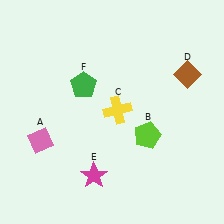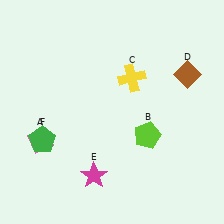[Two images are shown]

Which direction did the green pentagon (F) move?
The green pentagon (F) moved down.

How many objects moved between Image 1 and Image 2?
2 objects moved between the two images.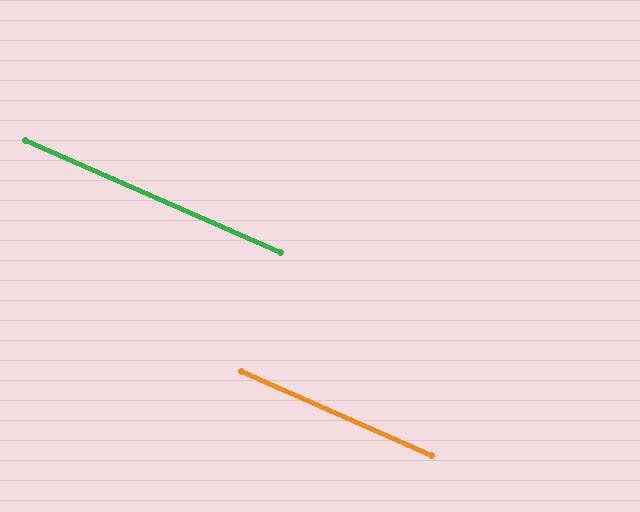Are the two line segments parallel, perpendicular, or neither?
Parallel — their directions differ by only 0.2°.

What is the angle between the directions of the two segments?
Approximately 0 degrees.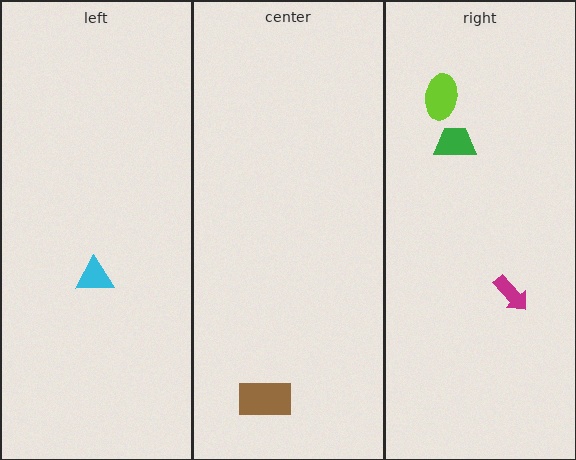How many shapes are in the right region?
3.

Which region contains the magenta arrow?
The right region.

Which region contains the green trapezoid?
The right region.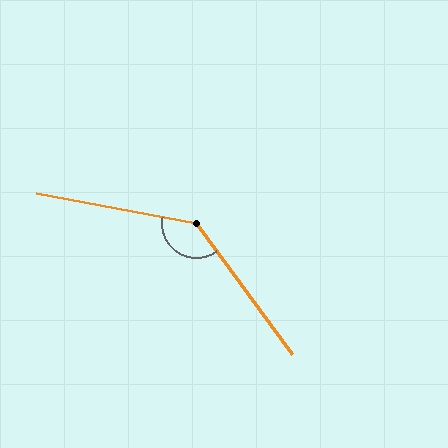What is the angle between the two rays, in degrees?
Approximately 137 degrees.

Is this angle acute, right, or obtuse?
It is obtuse.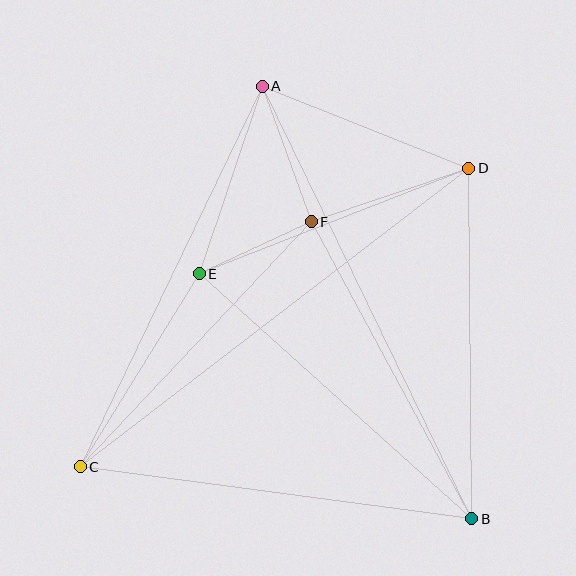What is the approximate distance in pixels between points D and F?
The distance between D and F is approximately 166 pixels.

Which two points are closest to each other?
Points E and F are closest to each other.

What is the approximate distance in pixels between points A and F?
The distance between A and F is approximately 144 pixels.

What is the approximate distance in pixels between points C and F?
The distance between C and F is approximately 337 pixels.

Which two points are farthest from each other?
Points C and D are farthest from each other.